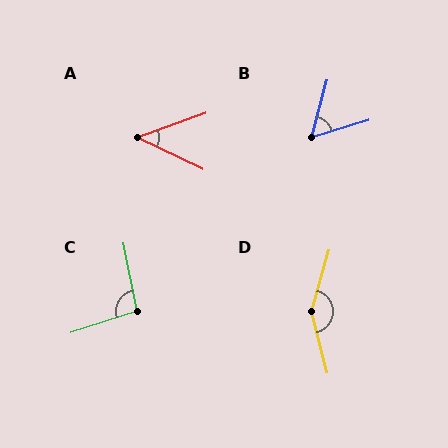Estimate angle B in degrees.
Approximately 59 degrees.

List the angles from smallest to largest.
A (45°), B (59°), C (97°), D (150°).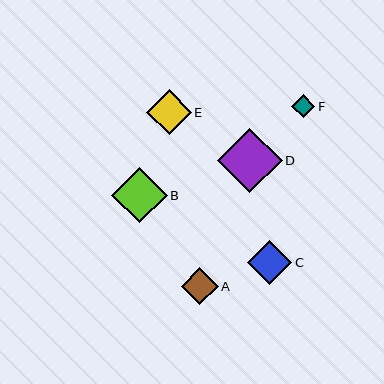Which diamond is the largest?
Diamond D is the largest with a size of approximately 65 pixels.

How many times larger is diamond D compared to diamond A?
Diamond D is approximately 1.8 times the size of diamond A.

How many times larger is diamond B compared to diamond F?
Diamond B is approximately 2.4 times the size of diamond F.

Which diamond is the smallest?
Diamond F is the smallest with a size of approximately 23 pixels.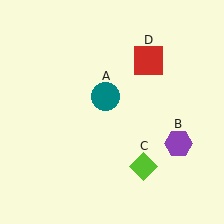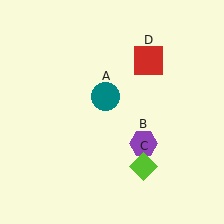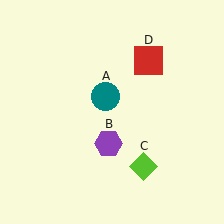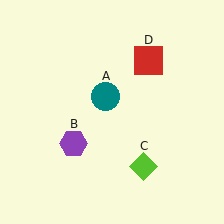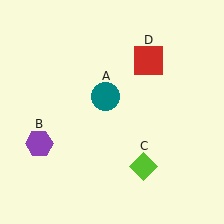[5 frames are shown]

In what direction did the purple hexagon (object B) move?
The purple hexagon (object B) moved left.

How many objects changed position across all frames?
1 object changed position: purple hexagon (object B).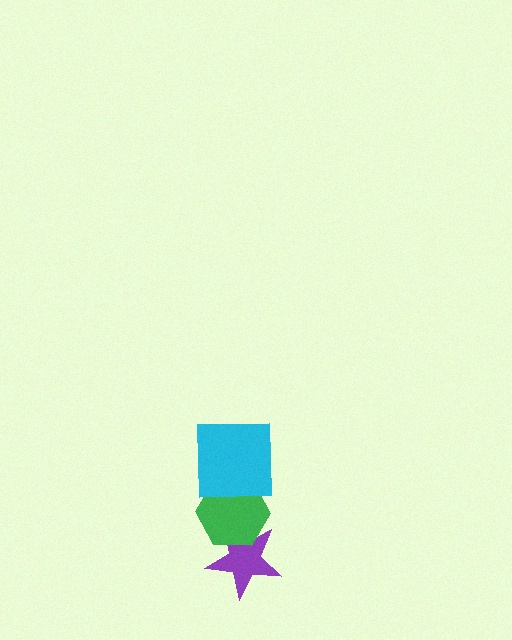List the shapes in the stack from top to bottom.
From top to bottom: the cyan square, the green hexagon, the purple star.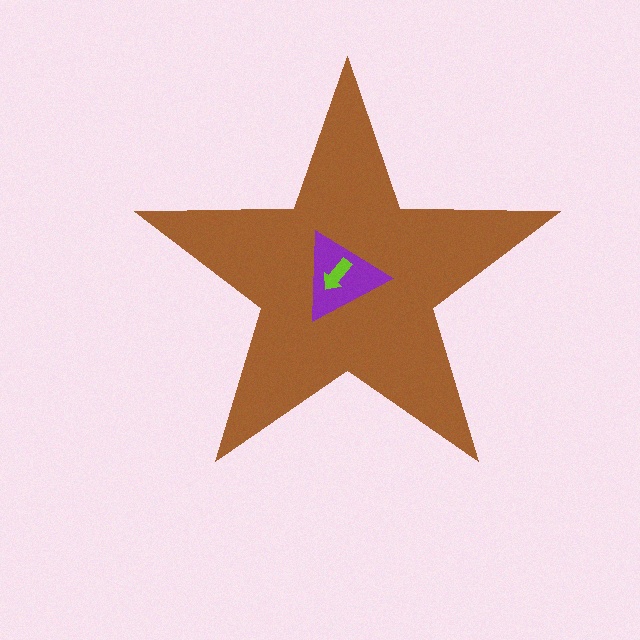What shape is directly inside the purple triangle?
The lime arrow.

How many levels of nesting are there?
3.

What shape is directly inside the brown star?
The purple triangle.